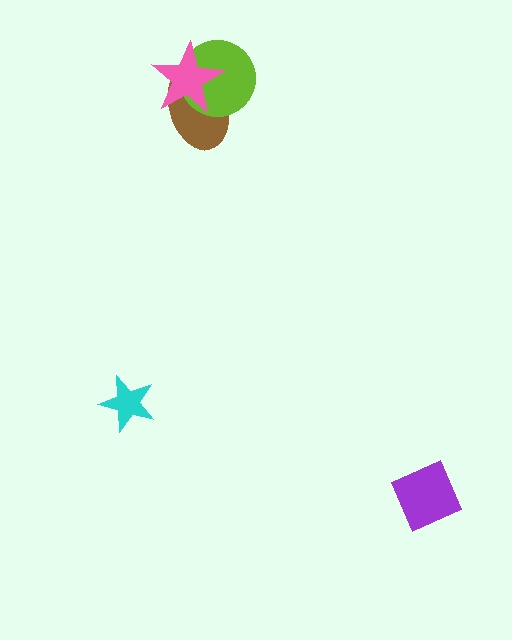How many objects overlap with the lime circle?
2 objects overlap with the lime circle.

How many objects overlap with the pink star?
2 objects overlap with the pink star.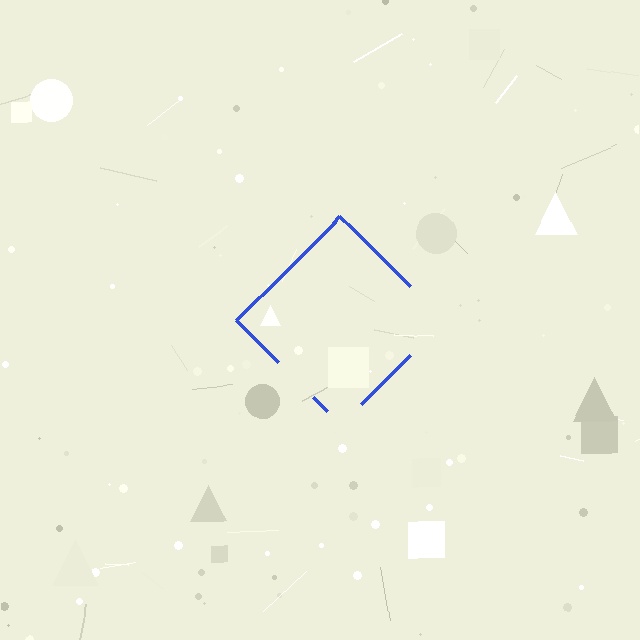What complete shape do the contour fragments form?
The contour fragments form a diamond.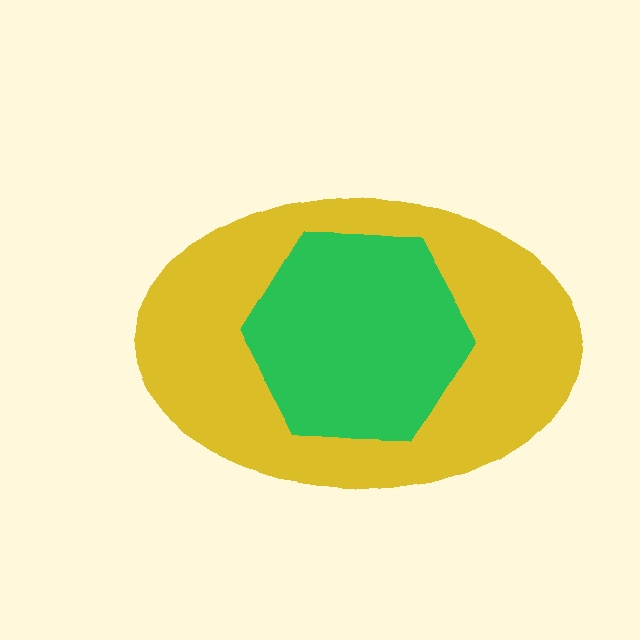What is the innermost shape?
The green hexagon.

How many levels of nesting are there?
2.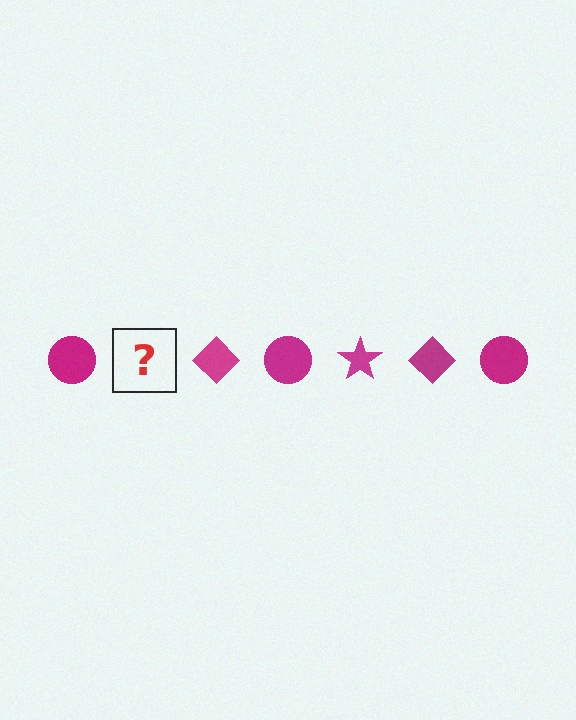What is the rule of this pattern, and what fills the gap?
The rule is that the pattern cycles through circle, star, diamond shapes in magenta. The gap should be filled with a magenta star.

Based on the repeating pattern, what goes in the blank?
The blank should be a magenta star.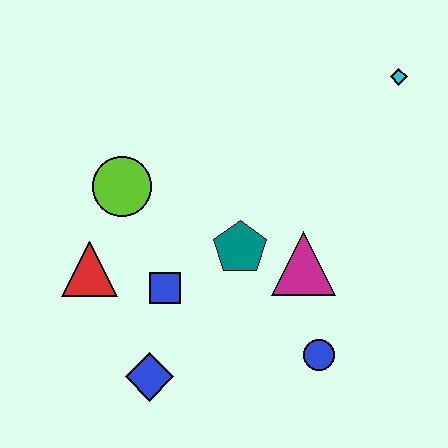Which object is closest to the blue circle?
The magenta triangle is closest to the blue circle.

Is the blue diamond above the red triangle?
No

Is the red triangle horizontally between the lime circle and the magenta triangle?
No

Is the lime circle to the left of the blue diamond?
Yes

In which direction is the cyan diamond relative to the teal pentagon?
The cyan diamond is above the teal pentagon.